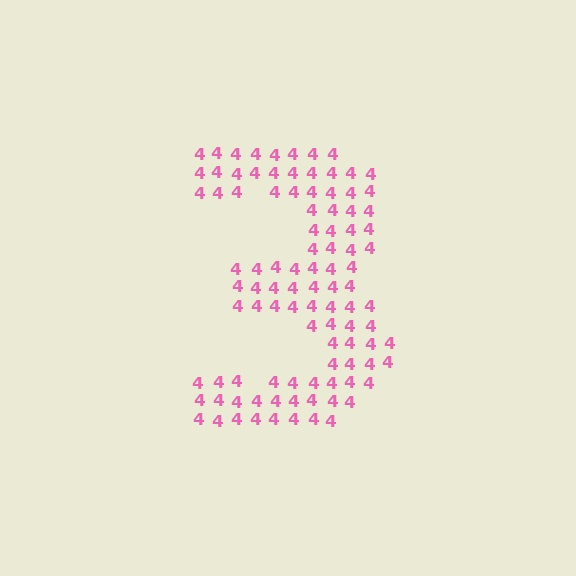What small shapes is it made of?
It is made of small digit 4's.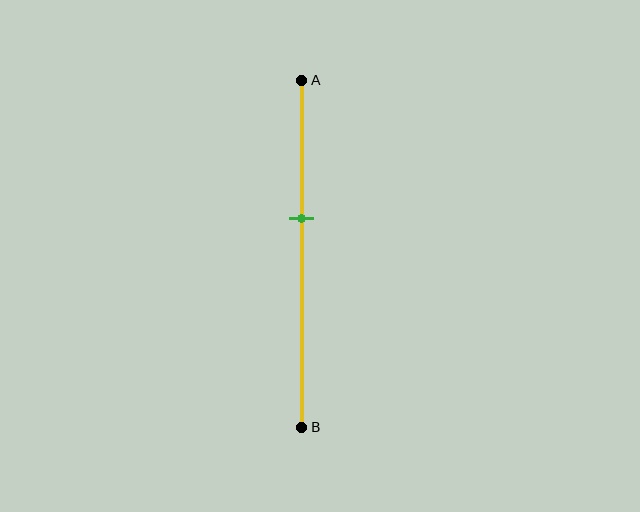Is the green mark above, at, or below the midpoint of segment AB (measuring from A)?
The green mark is above the midpoint of segment AB.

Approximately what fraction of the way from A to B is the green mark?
The green mark is approximately 40% of the way from A to B.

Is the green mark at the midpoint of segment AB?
No, the mark is at about 40% from A, not at the 50% midpoint.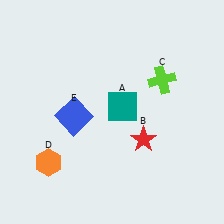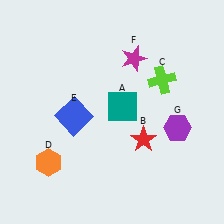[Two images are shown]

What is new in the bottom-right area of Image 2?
A purple hexagon (G) was added in the bottom-right area of Image 2.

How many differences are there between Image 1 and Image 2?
There are 2 differences between the two images.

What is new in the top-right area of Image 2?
A magenta star (F) was added in the top-right area of Image 2.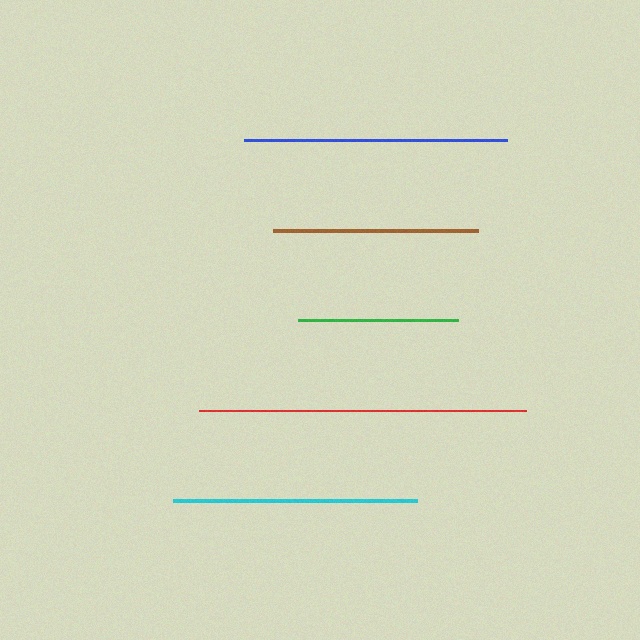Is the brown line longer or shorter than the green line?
The brown line is longer than the green line.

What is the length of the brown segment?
The brown segment is approximately 205 pixels long.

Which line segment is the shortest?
The green line is the shortest at approximately 160 pixels.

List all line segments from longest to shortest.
From longest to shortest: red, blue, cyan, brown, green.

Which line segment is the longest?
The red line is the longest at approximately 327 pixels.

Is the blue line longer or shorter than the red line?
The red line is longer than the blue line.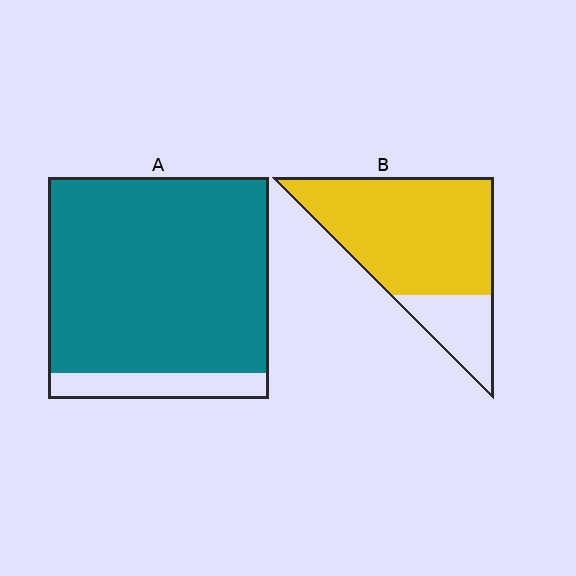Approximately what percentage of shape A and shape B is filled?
A is approximately 90% and B is approximately 80%.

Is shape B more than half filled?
Yes.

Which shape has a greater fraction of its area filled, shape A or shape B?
Shape A.